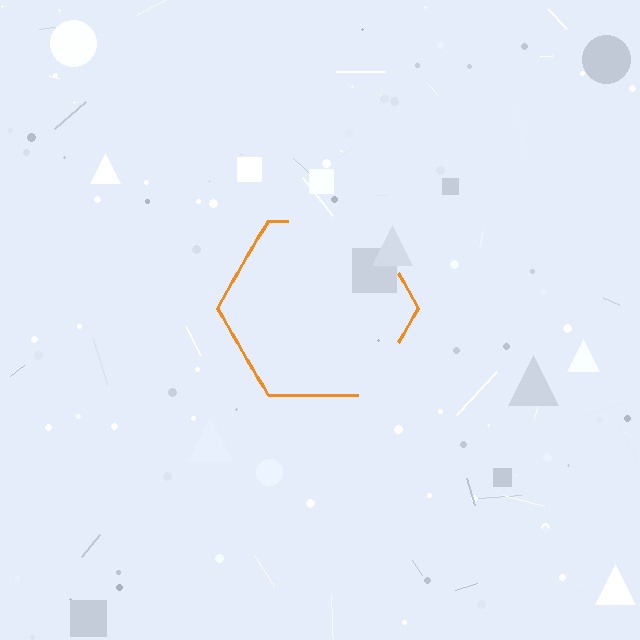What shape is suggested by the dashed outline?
The dashed outline suggests a hexagon.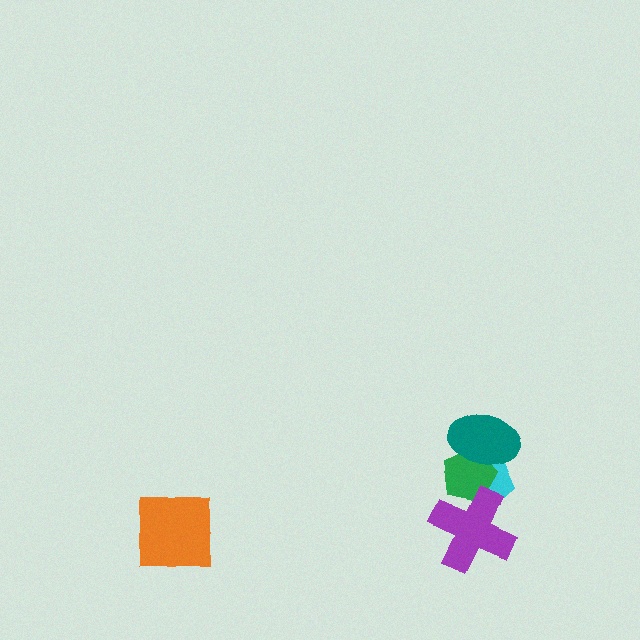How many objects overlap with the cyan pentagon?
3 objects overlap with the cyan pentagon.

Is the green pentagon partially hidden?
Yes, it is partially covered by another shape.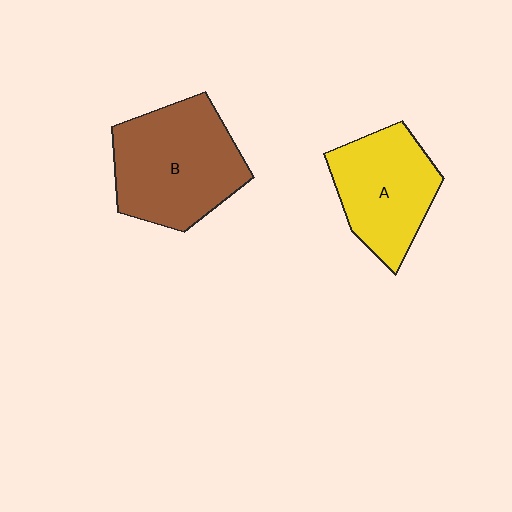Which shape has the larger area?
Shape B (brown).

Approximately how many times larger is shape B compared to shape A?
Approximately 1.3 times.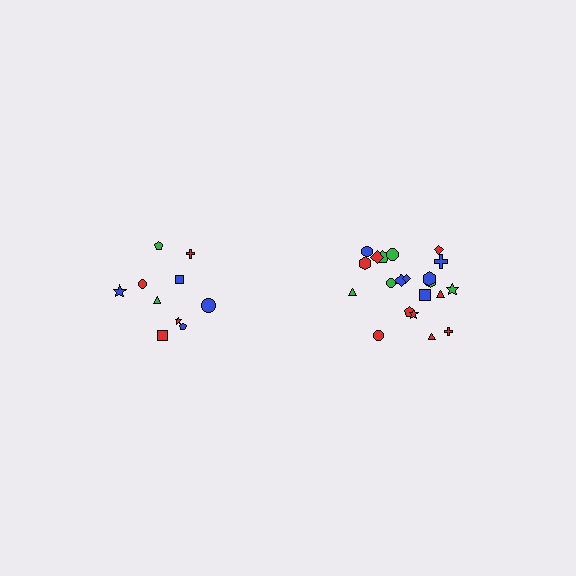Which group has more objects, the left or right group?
The right group.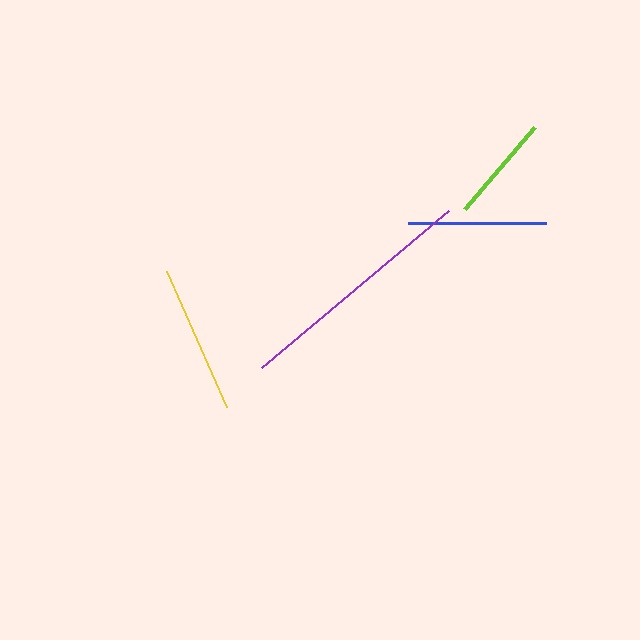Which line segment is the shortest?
The lime line is the shortest at approximately 108 pixels.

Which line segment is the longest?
The purple line is the longest at approximately 244 pixels.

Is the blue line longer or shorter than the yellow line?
The yellow line is longer than the blue line.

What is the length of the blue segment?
The blue segment is approximately 137 pixels long.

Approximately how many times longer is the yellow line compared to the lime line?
The yellow line is approximately 1.4 times the length of the lime line.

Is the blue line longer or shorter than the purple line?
The purple line is longer than the blue line.